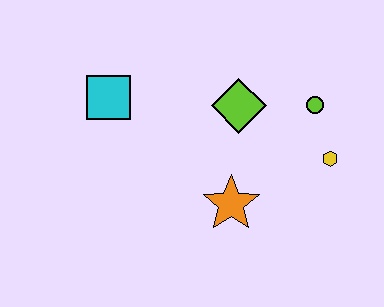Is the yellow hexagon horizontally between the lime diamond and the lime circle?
No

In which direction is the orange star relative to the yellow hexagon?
The orange star is to the left of the yellow hexagon.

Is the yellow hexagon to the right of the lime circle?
Yes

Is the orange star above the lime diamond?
No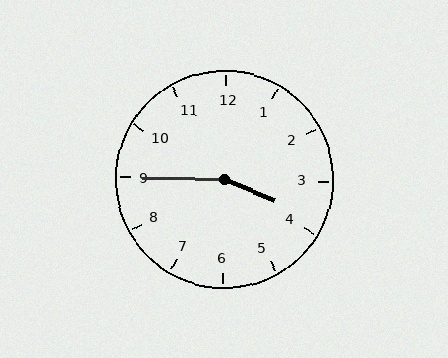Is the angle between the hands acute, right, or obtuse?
It is obtuse.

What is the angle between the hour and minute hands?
Approximately 158 degrees.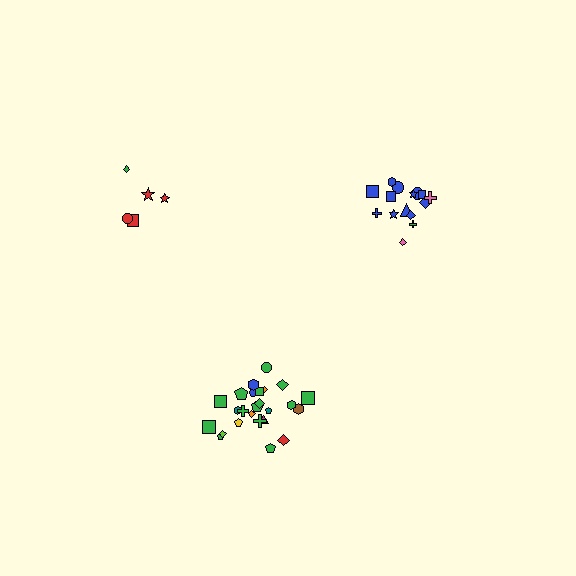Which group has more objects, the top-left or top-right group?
The top-right group.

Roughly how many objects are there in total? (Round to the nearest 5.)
Roughly 45 objects in total.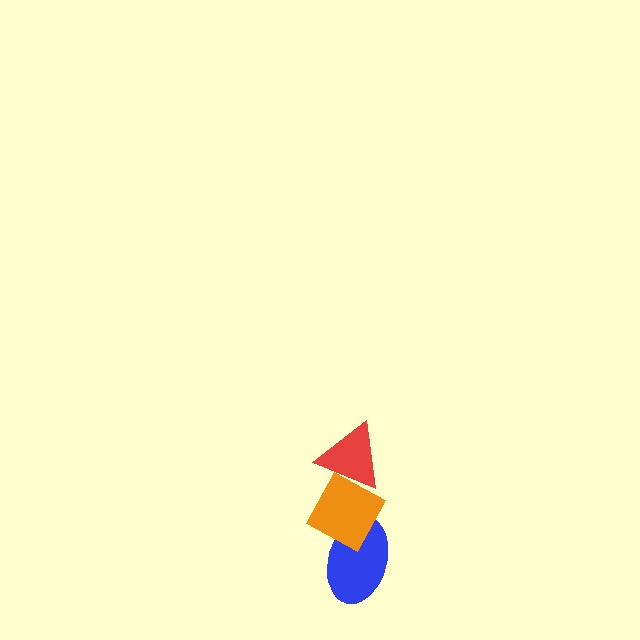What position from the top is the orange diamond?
The orange diamond is 2nd from the top.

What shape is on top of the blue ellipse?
The orange diamond is on top of the blue ellipse.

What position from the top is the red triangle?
The red triangle is 1st from the top.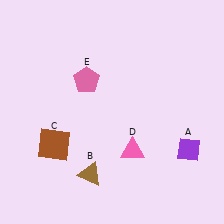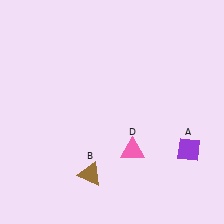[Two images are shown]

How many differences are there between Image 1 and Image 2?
There are 2 differences between the two images.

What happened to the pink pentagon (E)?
The pink pentagon (E) was removed in Image 2. It was in the top-left area of Image 1.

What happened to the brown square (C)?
The brown square (C) was removed in Image 2. It was in the bottom-left area of Image 1.